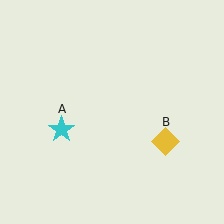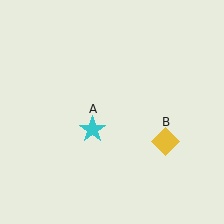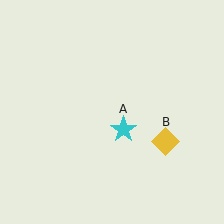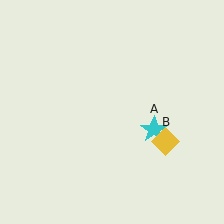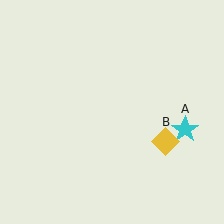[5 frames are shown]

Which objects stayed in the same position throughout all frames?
Yellow diamond (object B) remained stationary.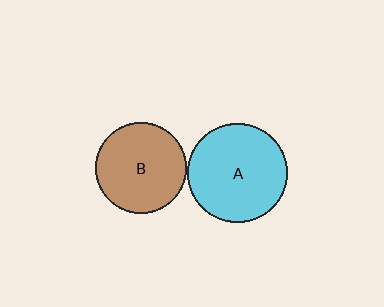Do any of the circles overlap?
No, none of the circles overlap.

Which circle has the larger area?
Circle A (cyan).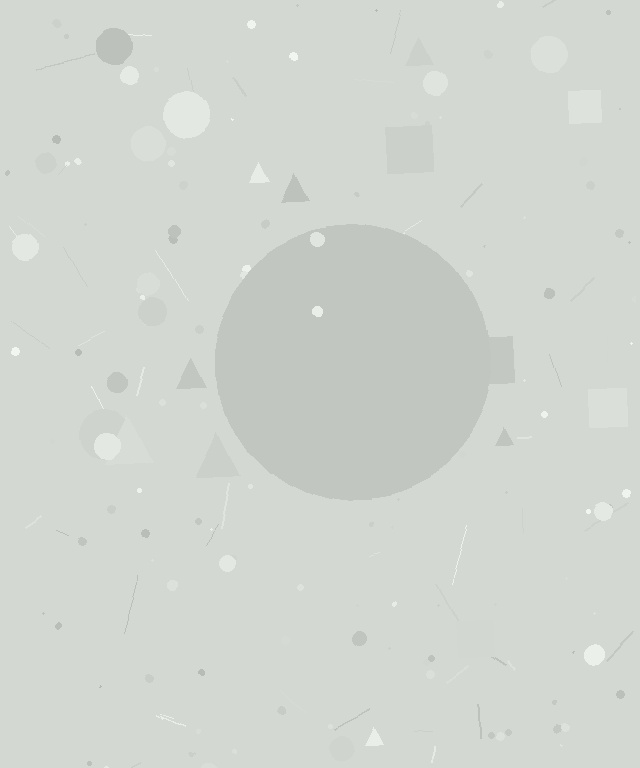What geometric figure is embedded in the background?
A circle is embedded in the background.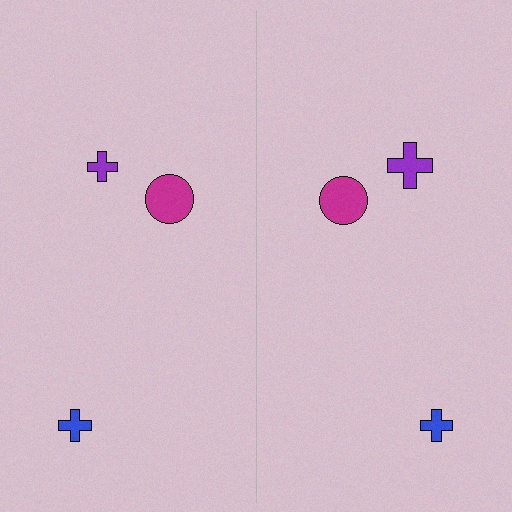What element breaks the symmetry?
The purple cross on the right side has a different size than its mirror counterpart.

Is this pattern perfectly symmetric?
No, the pattern is not perfectly symmetric. The purple cross on the right side has a different size than its mirror counterpart.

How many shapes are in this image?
There are 6 shapes in this image.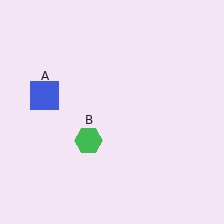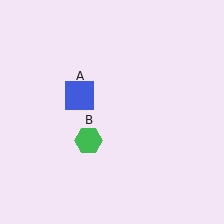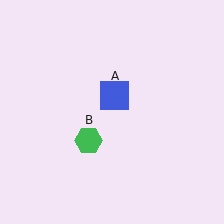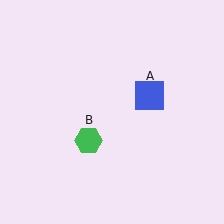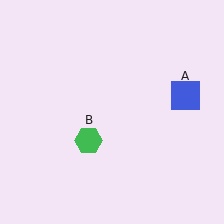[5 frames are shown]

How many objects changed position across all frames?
1 object changed position: blue square (object A).